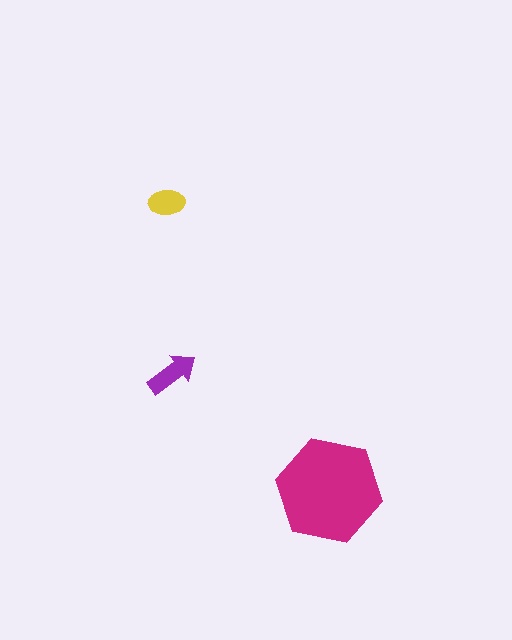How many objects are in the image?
There are 3 objects in the image.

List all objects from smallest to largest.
The yellow ellipse, the purple arrow, the magenta hexagon.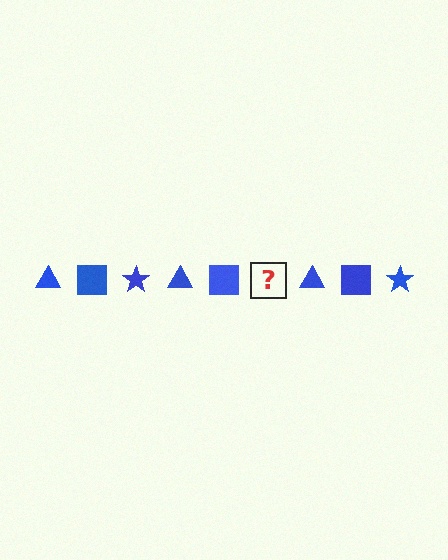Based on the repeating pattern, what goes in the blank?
The blank should be a blue star.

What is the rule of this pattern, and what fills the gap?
The rule is that the pattern cycles through triangle, square, star shapes in blue. The gap should be filled with a blue star.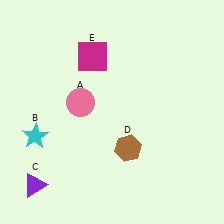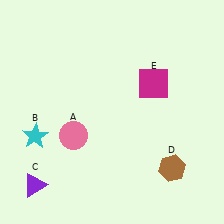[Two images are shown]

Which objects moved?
The objects that moved are: the pink circle (A), the brown hexagon (D), the magenta square (E).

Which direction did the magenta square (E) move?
The magenta square (E) moved right.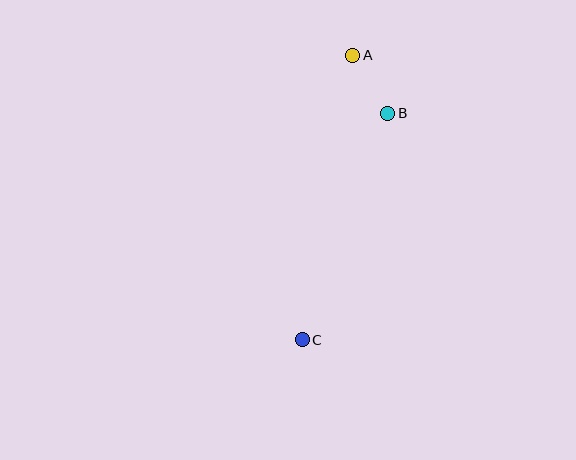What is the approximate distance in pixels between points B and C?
The distance between B and C is approximately 242 pixels.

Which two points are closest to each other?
Points A and B are closest to each other.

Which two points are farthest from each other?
Points A and C are farthest from each other.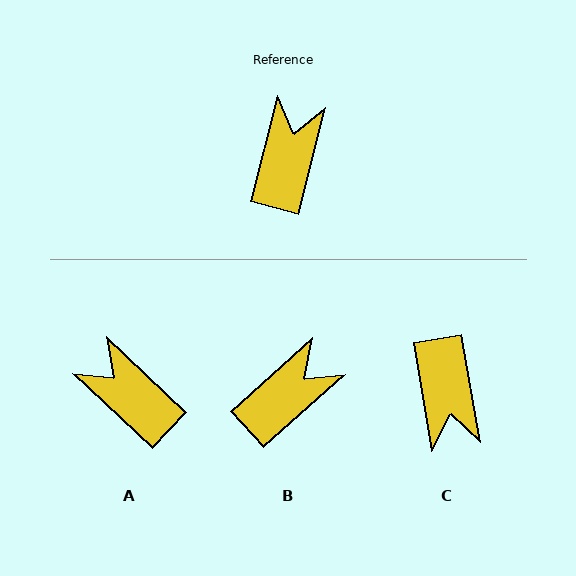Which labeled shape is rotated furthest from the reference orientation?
C, about 156 degrees away.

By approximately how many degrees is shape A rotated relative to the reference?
Approximately 61 degrees counter-clockwise.